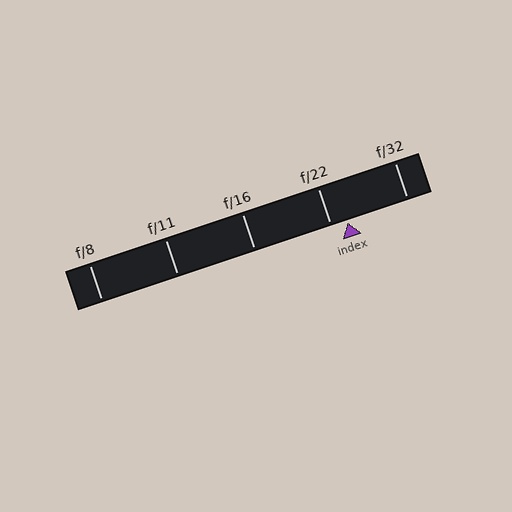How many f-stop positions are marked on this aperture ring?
There are 5 f-stop positions marked.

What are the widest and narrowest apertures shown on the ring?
The widest aperture shown is f/8 and the narrowest is f/32.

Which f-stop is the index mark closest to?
The index mark is closest to f/22.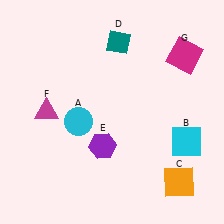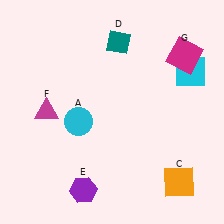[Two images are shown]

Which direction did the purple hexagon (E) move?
The purple hexagon (E) moved down.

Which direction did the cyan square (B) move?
The cyan square (B) moved up.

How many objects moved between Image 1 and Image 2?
2 objects moved between the two images.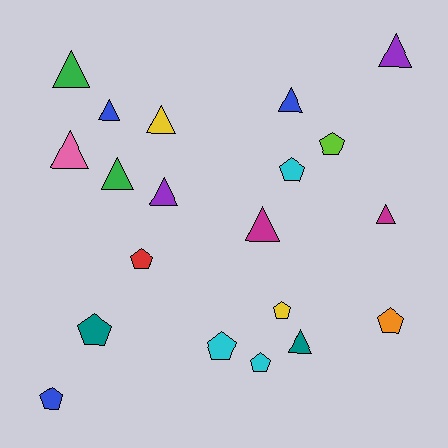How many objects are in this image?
There are 20 objects.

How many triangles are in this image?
There are 11 triangles.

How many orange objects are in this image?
There is 1 orange object.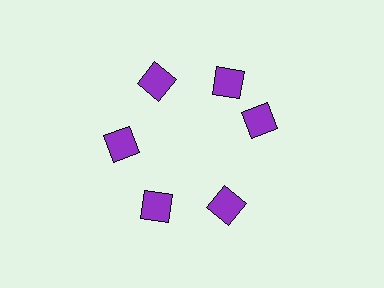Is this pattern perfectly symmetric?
No. The 6 purple diamonds are arranged in a ring, but one element near the 3 o'clock position is rotated out of alignment along the ring, breaking the 6-fold rotational symmetry.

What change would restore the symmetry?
The symmetry would be restored by rotating it back into even spacing with its neighbors so that all 6 diamonds sit at equal angles and equal distance from the center.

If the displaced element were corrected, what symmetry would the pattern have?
It would have 6-fold rotational symmetry — the pattern would map onto itself every 60 degrees.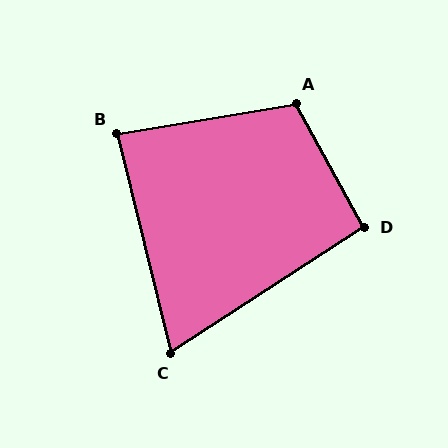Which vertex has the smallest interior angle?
C, at approximately 71 degrees.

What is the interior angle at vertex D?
Approximately 94 degrees (approximately right).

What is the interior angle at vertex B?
Approximately 86 degrees (approximately right).